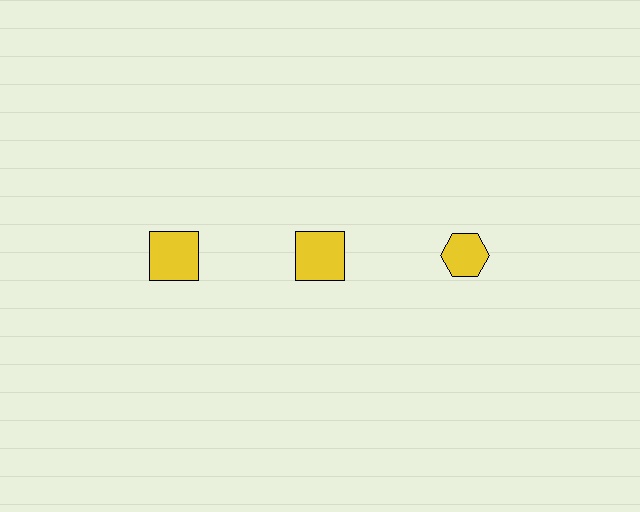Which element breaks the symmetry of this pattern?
The yellow hexagon in the top row, center column breaks the symmetry. All other shapes are yellow squares.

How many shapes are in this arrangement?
There are 3 shapes arranged in a grid pattern.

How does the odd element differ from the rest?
It has a different shape: hexagon instead of square.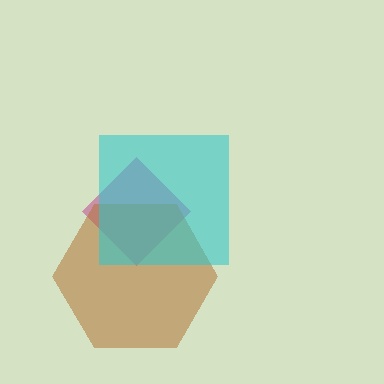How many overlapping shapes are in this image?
There are 3 overlapping shapes in the image.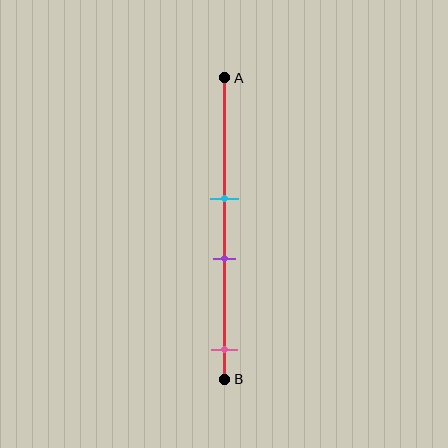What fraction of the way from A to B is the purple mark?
The purple mark is approximately 60% (0.6) of the way from A to B.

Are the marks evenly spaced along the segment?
No, the marks are not evenly spaced.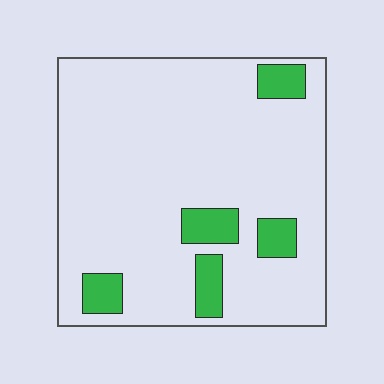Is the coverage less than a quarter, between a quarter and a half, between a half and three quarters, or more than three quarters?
Less than a quarter.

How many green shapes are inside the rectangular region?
5.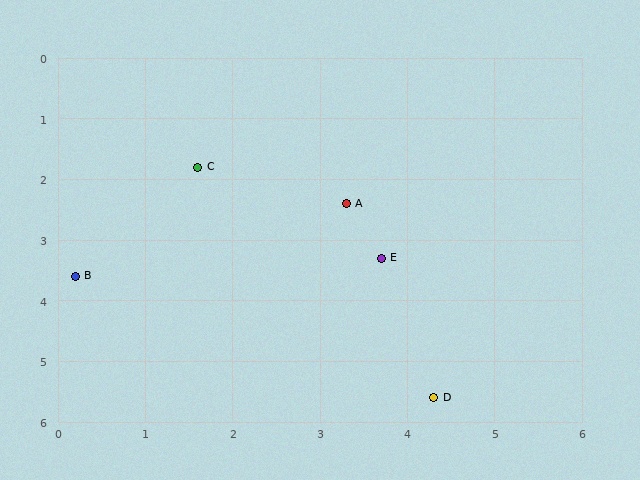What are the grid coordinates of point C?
Point C is at approximately (1.6, 1.8).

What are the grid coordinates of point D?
Point D is at approximately (4.3, 5.6).